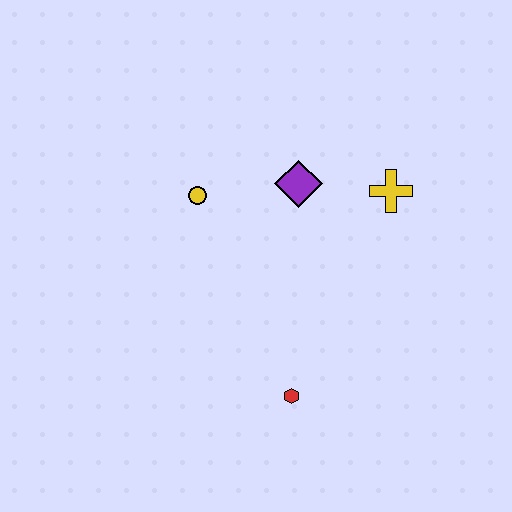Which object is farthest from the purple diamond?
The red hexagon is farthest from the purple diamond.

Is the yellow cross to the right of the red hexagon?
Yes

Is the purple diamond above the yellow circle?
Yes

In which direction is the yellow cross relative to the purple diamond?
The yellow cross is to the right of the purple diamond.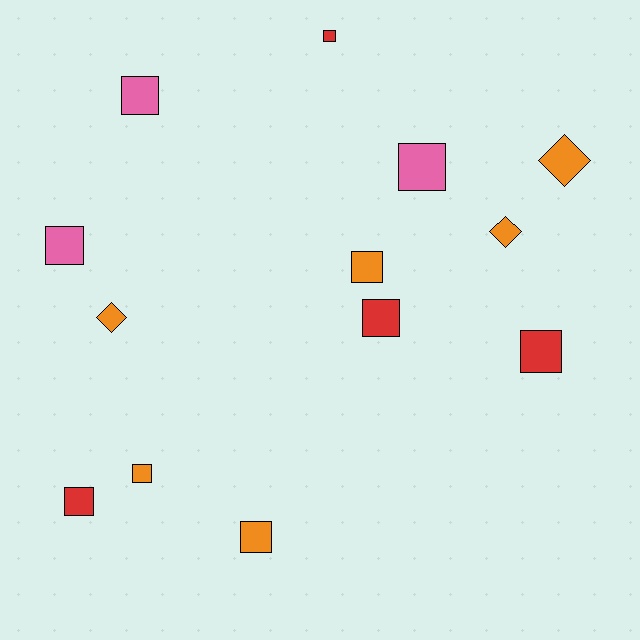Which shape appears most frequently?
Square, with 10 objects.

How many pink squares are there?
There are 3 pink squares.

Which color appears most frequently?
Orange, with 6 objects.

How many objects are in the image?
There are 13 objects.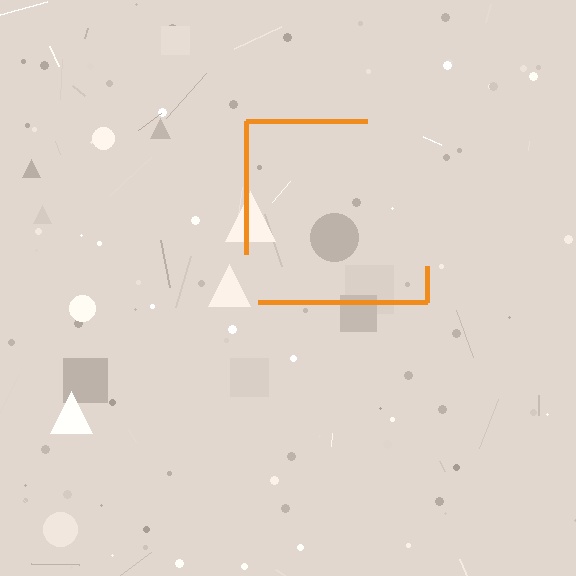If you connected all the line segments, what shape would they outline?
They would outline a square.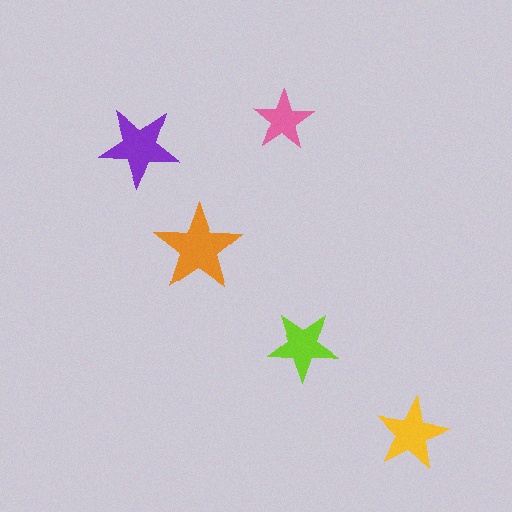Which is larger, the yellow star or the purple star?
The purple one.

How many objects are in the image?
There are 5 objects in the image.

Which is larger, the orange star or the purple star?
The orange one.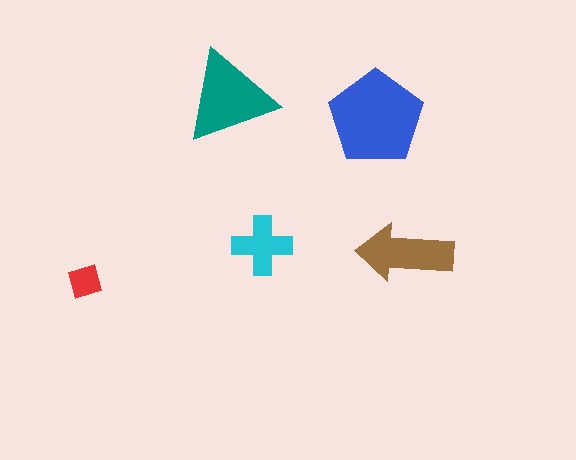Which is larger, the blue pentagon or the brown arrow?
The blue pentagon.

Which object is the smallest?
The red diamond.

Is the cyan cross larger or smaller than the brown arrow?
Smaller.